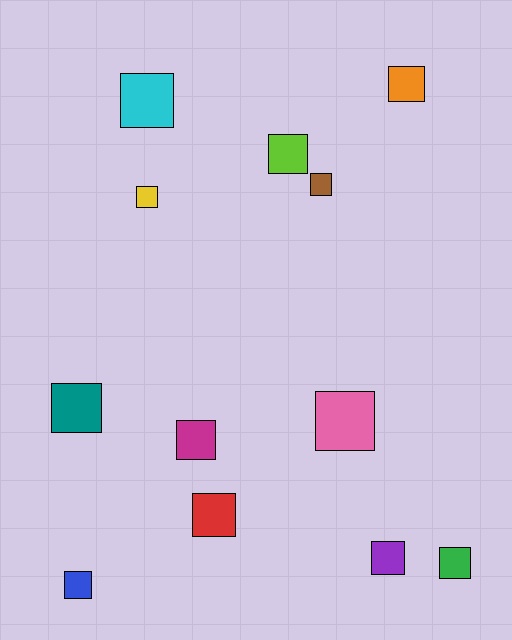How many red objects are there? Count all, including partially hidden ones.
There is 1 red object.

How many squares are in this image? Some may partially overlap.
There are 12 squares.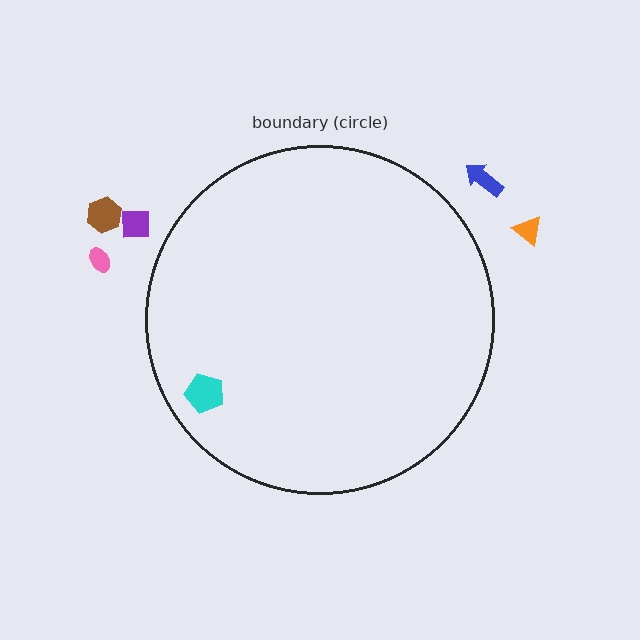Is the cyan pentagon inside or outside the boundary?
Inside.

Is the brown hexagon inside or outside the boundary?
Outside.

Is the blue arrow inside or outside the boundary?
Outside.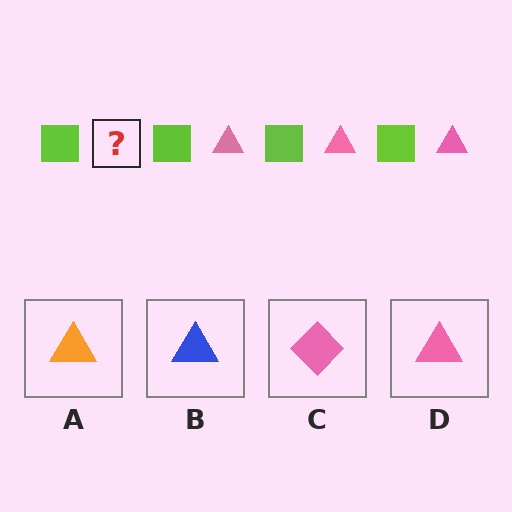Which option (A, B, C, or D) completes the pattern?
D.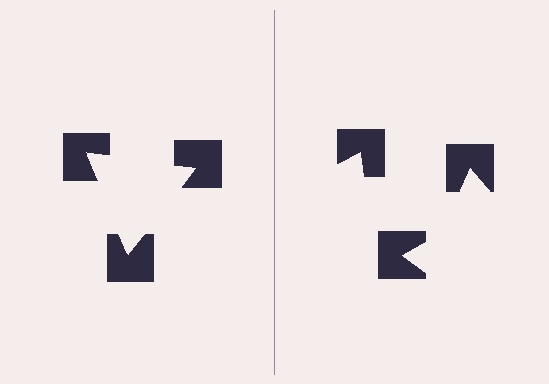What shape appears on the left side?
An illusory triangle.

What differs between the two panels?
The notched squares are positioned identically on both sides; only the wedge orientations differ. On the left they align to a triangle; on the right they are misaligned.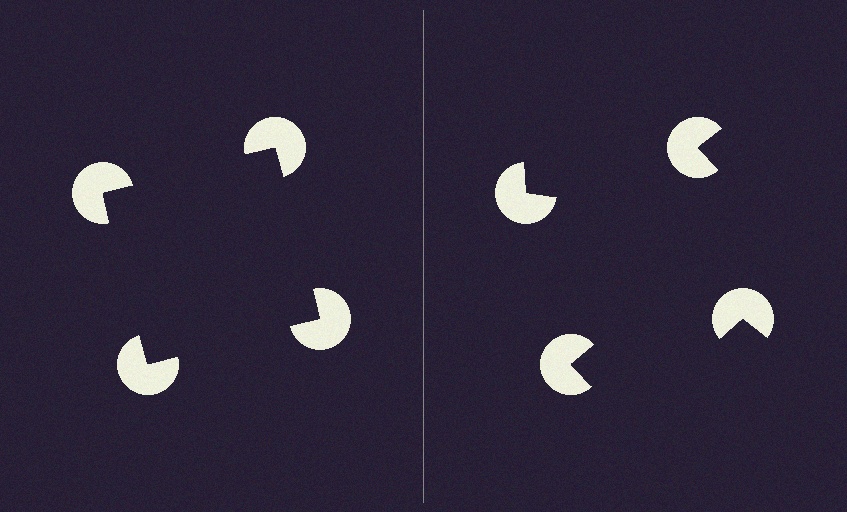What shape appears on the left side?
An illusory square.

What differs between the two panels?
The pac-man discs are positioned identically on both sides; only the wedge orientations differ. On the left they align to a square; on the right they are misaligned.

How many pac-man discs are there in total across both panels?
8 — 4 on each side.